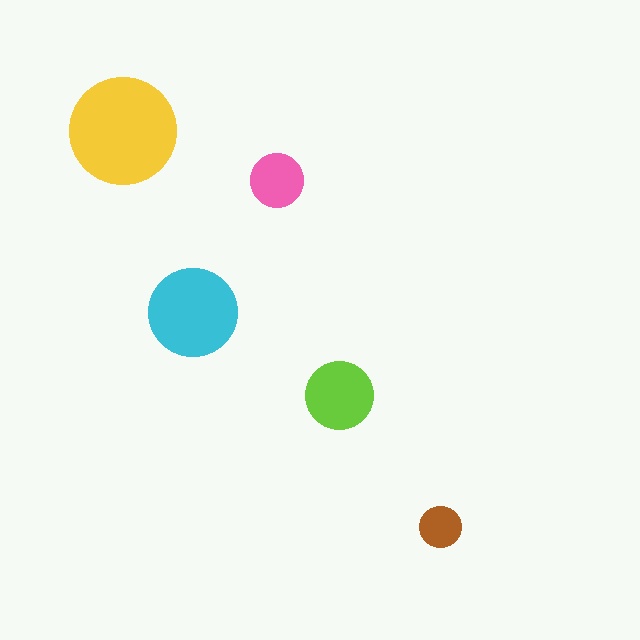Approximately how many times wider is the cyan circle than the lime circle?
About 1.5 times wider.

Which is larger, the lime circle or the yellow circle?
The yellow one.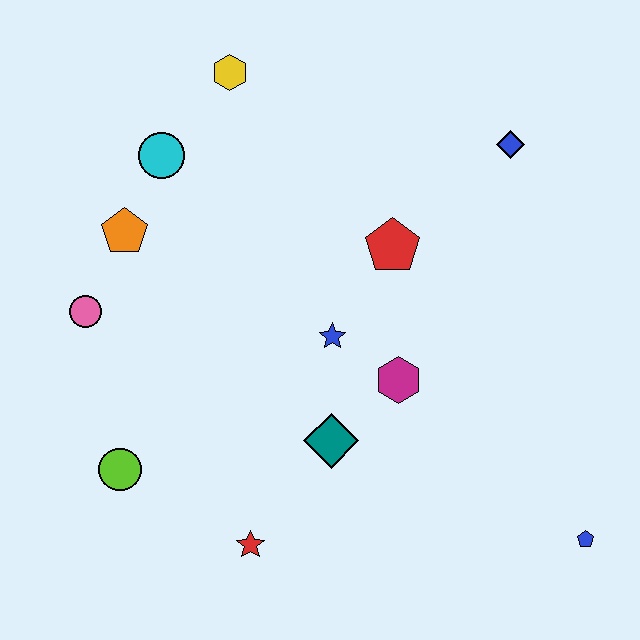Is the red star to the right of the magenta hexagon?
No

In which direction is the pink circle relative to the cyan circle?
The pink circle is below the cyan circle.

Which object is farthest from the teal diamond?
The yellow hexagon is farthest from the teal diamond.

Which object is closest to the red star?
The teal diamond is closest to the red star.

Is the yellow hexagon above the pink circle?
Yes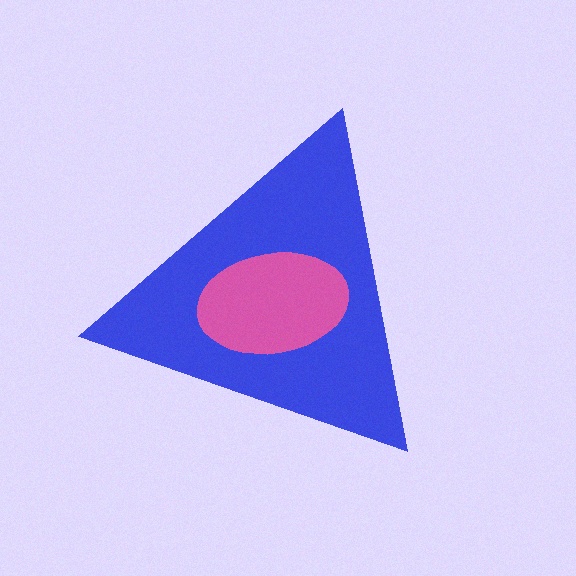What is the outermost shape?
The blue triangle.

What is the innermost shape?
The pink ellipse.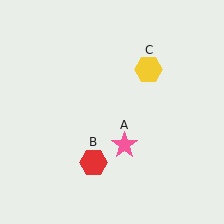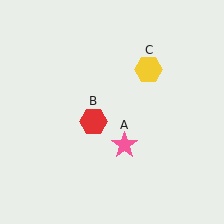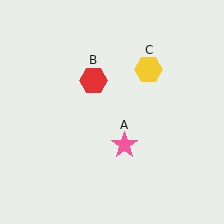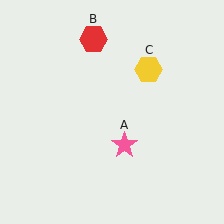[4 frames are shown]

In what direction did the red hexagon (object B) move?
The red hexagon (object B) moved up.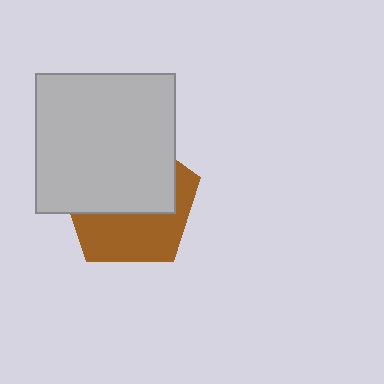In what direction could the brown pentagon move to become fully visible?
The brown pentagon could move down. That would shift it out from behind the light gray square entirely.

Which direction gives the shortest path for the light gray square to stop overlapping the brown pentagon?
Moving up gives the shortest separation.